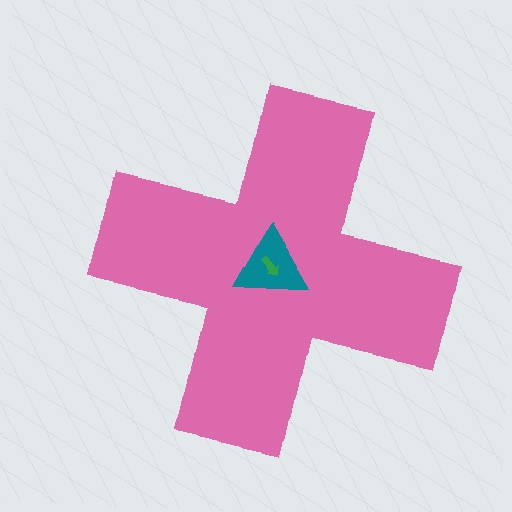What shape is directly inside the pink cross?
The teal triangle.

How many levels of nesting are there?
3.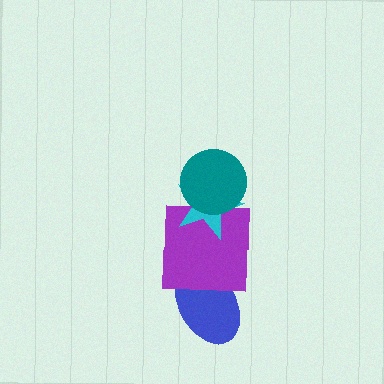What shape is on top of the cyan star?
The teal circle is on top of the cyan star.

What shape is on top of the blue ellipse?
The purple square is on top of the blue ellipse.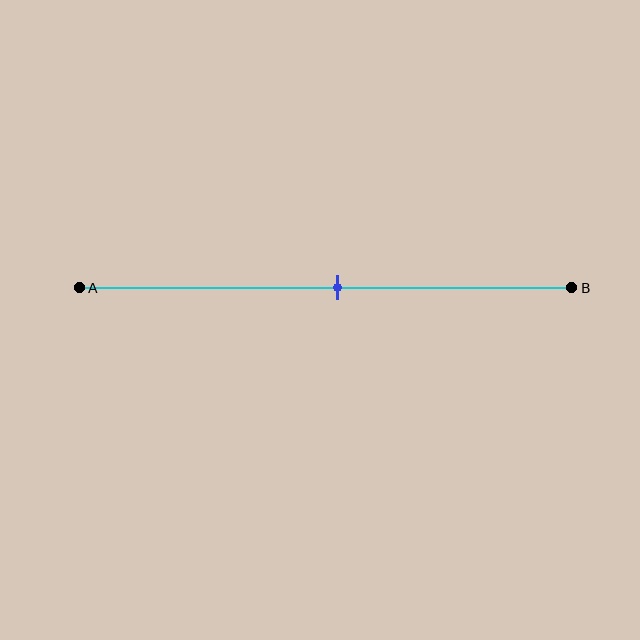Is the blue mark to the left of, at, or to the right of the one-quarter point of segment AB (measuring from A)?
The blue mark is to the right of the one-quarter point of segment AB.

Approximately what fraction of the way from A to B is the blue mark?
The blue mark is approximately 50% of the way from A to B.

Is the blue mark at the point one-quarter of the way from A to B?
No, the mark is at about 50% from A, not at the 25% one-quarter point.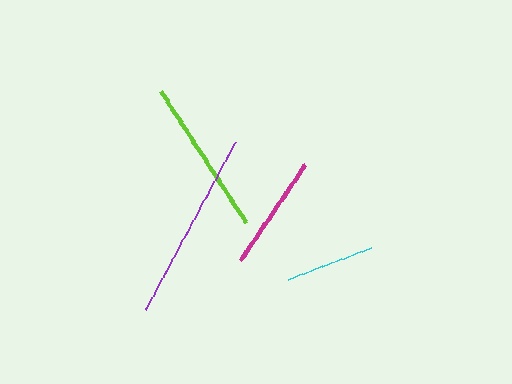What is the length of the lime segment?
The lime segment is approximately 156 pixels long.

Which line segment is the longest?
The purple line is the longest at approximately 190 pixels.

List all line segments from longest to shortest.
From longest to shortest: purple, lime, magenta, cyan.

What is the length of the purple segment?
The purple segment is approximately 190 pixels long.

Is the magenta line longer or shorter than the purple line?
The purple line is longer than the magenta line.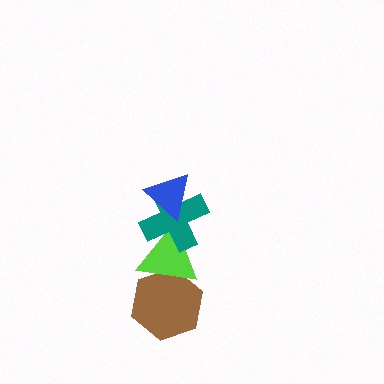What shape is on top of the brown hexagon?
The lime triangle is on top of the brown hexagon.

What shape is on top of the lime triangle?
The teal cross is on top of the lime triangle.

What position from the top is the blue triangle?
The blue triangle is 1st from the top.